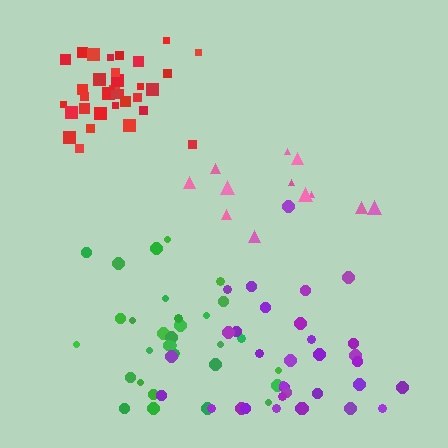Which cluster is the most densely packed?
Red.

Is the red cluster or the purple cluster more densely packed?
Red.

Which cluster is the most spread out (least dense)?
Pink.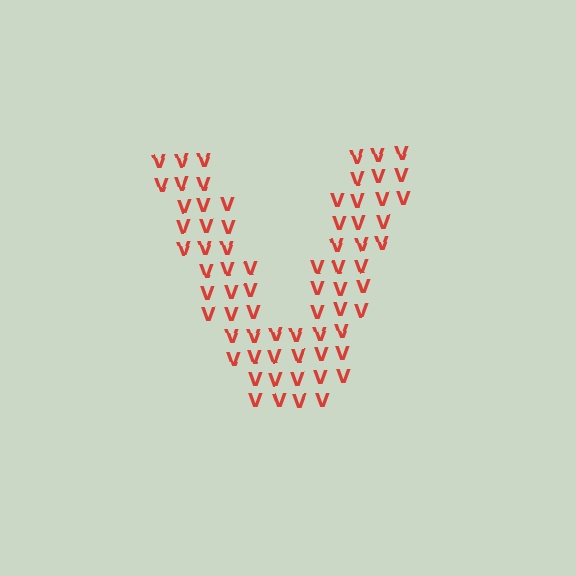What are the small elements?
The small elements are letter V's.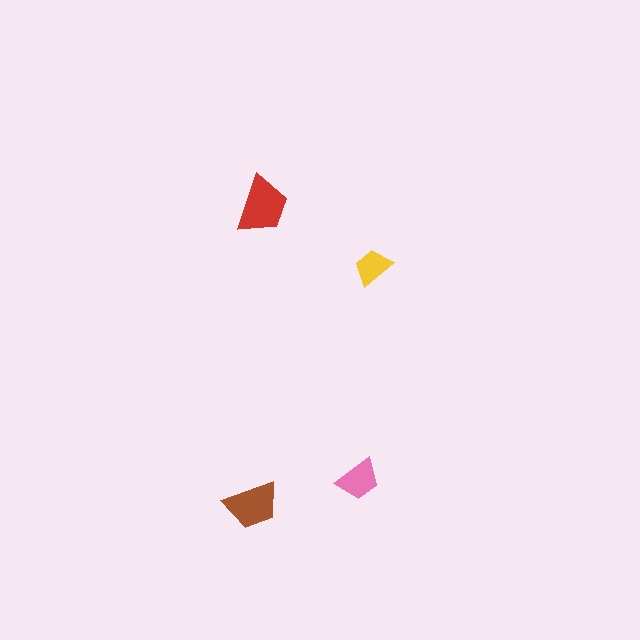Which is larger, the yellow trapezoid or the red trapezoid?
The red one.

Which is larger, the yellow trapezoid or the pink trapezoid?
The pink one.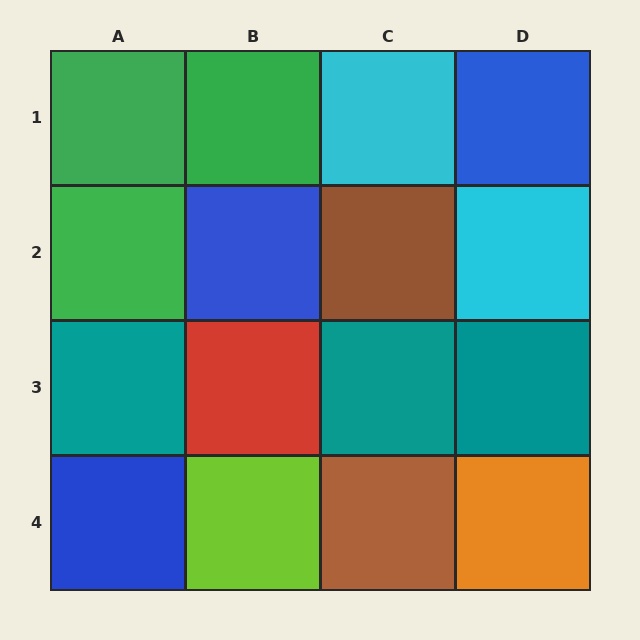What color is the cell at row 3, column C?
Teal.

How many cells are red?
1 cell is red.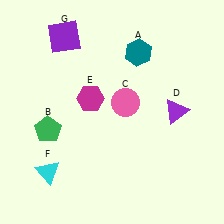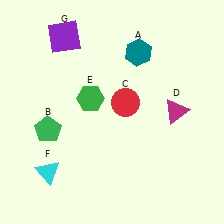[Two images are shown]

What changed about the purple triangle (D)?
In Image 1, D is purple. In Image 2, it changed to magenta.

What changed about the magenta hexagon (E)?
In Image 1, E is magenta. In Image 2, it changed to green.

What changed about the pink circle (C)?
In Image 1, C is pink. In Image 2, it changed to red.